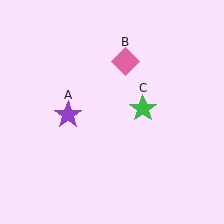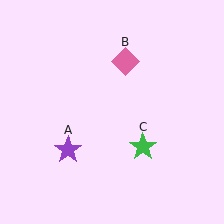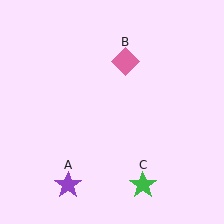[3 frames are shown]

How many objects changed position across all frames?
2 objects changed position: purple star (object A), green star (object C).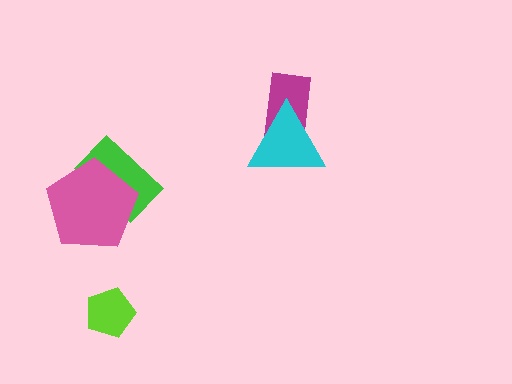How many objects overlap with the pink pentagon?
1 object overlaps with the pink pentagon.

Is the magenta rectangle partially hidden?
Yes, it is partially covered by another shape.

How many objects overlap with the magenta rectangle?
1 object overlaps with the magenta rectangle.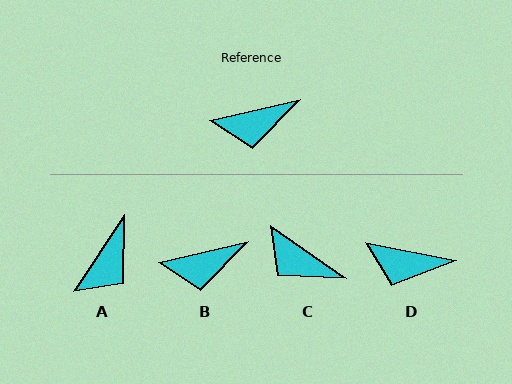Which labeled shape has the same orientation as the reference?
B.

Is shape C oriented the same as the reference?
No, it is off by about 48 degrees.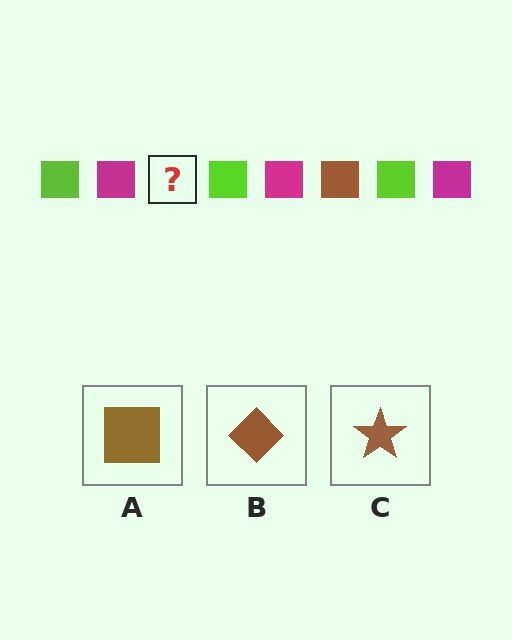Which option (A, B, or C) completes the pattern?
A.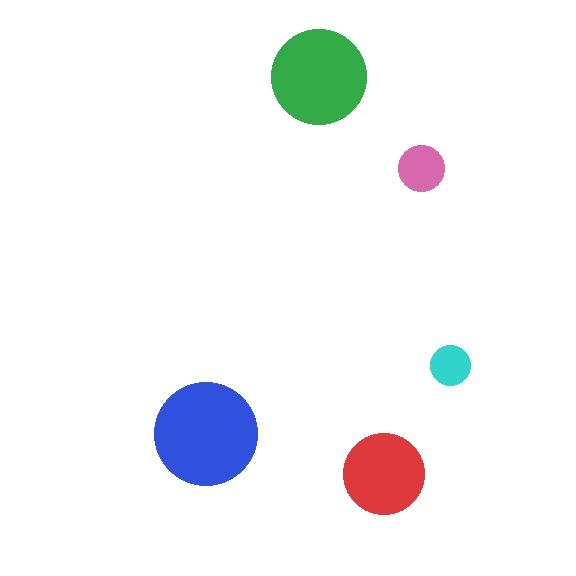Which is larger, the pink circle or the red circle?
The red one.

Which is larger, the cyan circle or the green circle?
The green one.